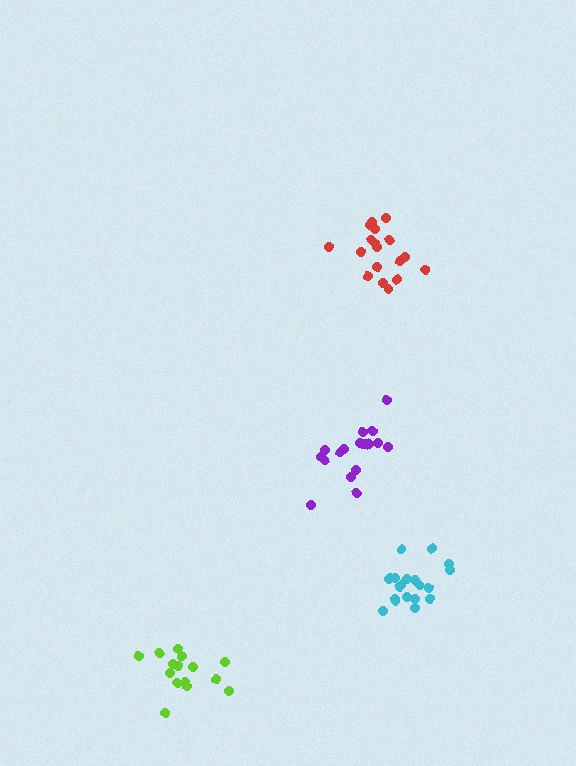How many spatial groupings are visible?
There are 4 spatial groupings.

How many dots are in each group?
Group 1: 18 dots, Group 2: 20 dots, Group 3: 15 dots, Group 4: 18 dots (71 total).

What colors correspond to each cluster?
The clusters are colored: red, cyan, lime, purple.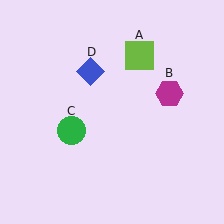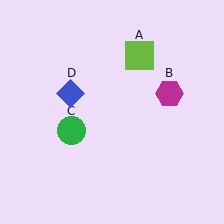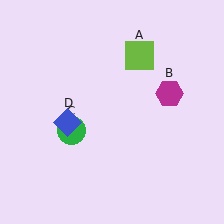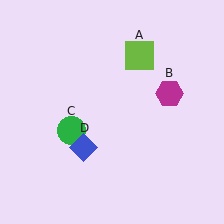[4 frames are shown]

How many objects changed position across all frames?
1 object changed position: blue diamond (object D).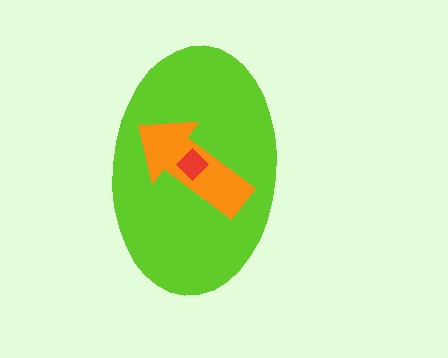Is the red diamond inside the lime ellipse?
Yes.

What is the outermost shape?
The lime ellipse.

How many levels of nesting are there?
3.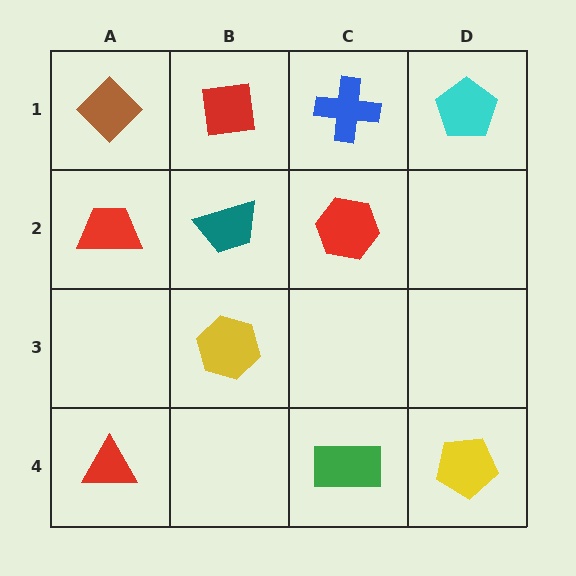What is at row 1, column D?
A cyan pentagon.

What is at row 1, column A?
A brown diamond.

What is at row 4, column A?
A red triangle.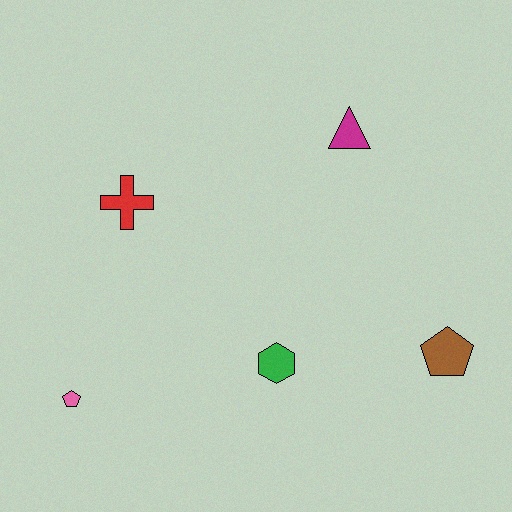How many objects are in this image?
There are 5 objects.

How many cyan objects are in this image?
There are no cyan objects.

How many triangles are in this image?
There is 1 triangle.